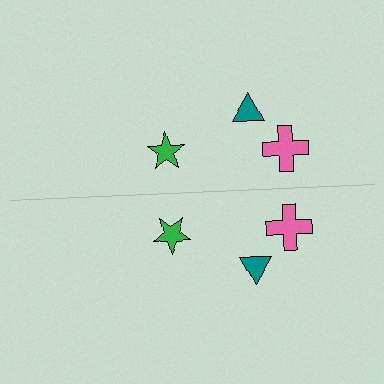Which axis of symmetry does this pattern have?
The pattern has a horizontal axis of symmetry running through the center of the image.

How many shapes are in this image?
There are 6 shapes in this image.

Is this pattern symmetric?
Yes, this pattern has bilateral (reflection) symmetry.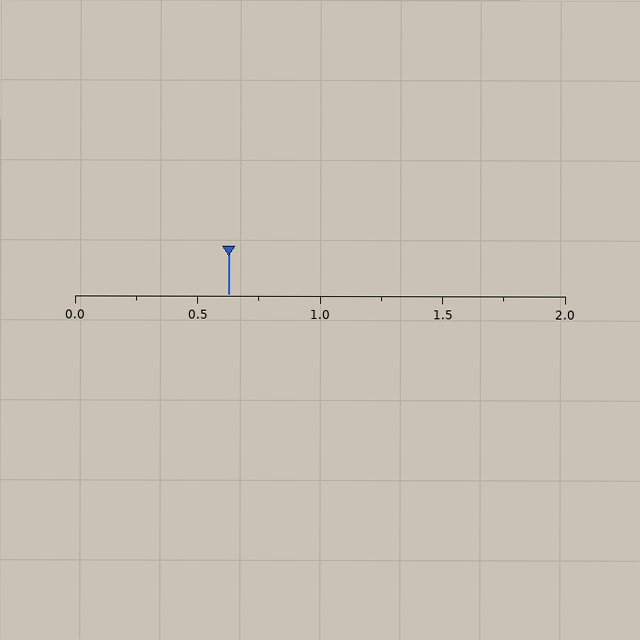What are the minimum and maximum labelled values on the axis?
The axis runs from 0.0 to 2.0.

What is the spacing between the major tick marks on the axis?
The major ticks are spaced 0.5 apart.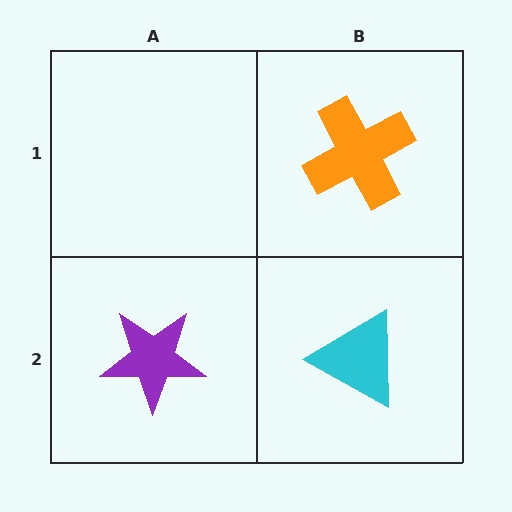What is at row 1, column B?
An orange cross.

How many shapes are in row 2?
2 shapes.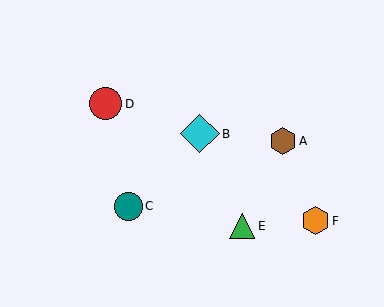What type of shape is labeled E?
Shape E is a green triangle.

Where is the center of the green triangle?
The center of the green triangle is at (242, 226).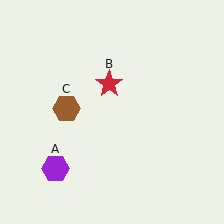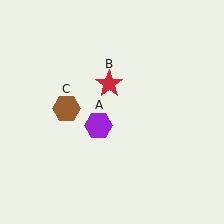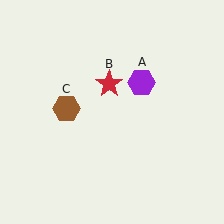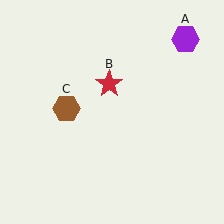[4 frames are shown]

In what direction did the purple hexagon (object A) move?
The purple hexagon (object A) moved up and to the right.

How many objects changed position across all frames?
1 object changed position: purple hexagon (object A).